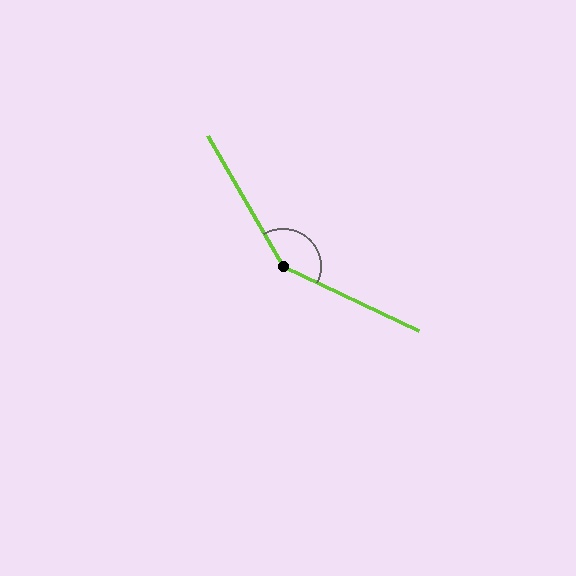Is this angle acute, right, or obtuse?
It is obtuse.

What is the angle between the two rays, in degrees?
Approximately 145 degrees.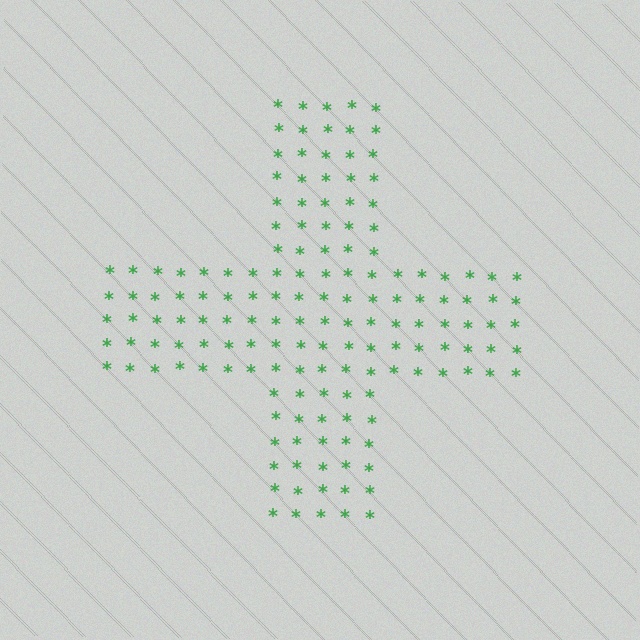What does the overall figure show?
The overall figure shows a cross.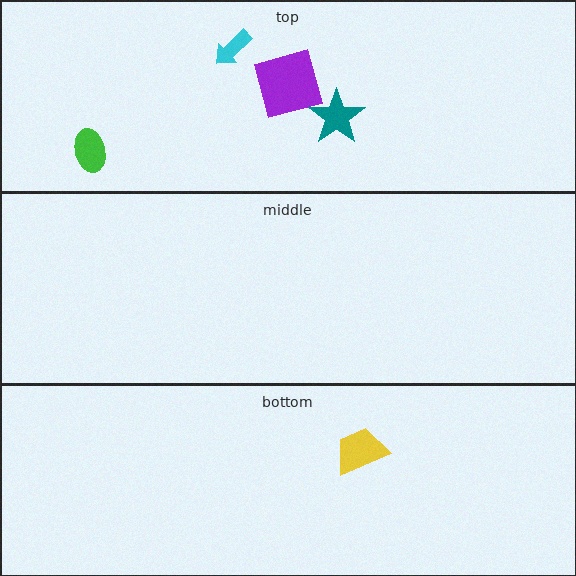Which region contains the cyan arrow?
The top region.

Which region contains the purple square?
The top region.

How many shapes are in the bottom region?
1.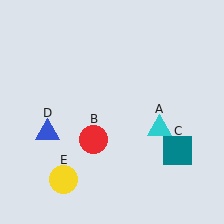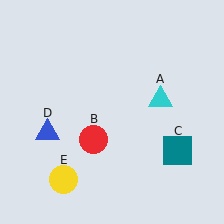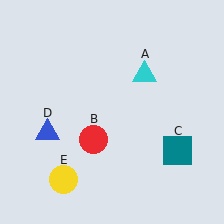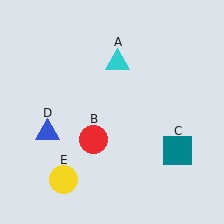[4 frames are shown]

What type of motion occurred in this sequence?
The cyan triangle (object A) rotated counterclockwise around the center of the scene.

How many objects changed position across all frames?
1 object changed position: cyan triangle (object A).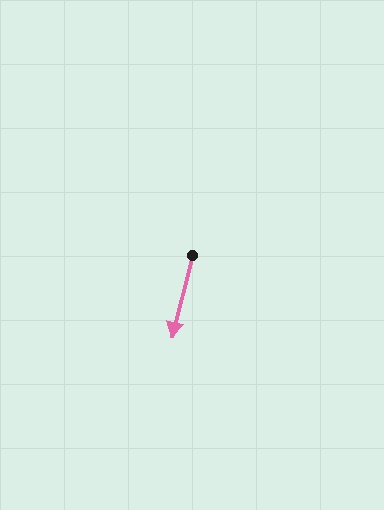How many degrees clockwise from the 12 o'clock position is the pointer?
Approximately 194 degrees.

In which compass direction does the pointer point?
South.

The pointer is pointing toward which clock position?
Roughly 6 o'clock.